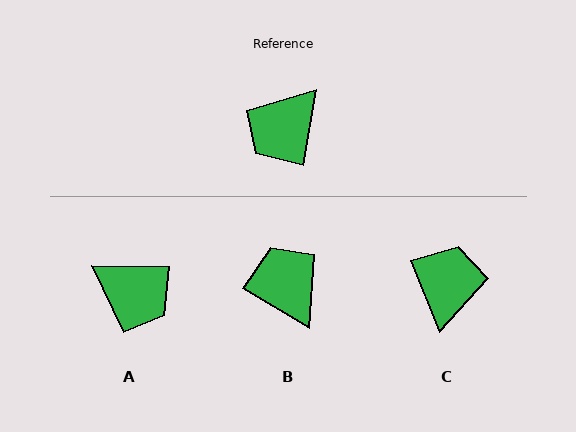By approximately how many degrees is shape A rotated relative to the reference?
Approximately 99 degrees counter-clockwise.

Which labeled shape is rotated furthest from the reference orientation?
C, about 149 degrees away.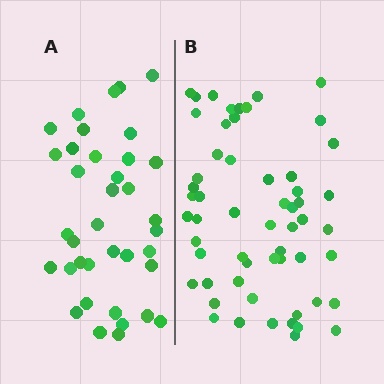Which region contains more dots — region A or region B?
Region B (the right region) has more dots.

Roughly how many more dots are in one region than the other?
Region B has approximately 20 more dots than region A.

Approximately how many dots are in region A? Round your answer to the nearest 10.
About 40 dots. (The exact count is 37, which rounds to 40.)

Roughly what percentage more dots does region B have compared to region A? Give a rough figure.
About 55% more.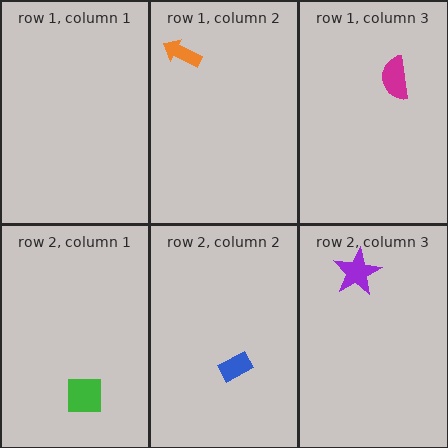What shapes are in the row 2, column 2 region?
The blue rectangle.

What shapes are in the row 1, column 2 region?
The orange arrow.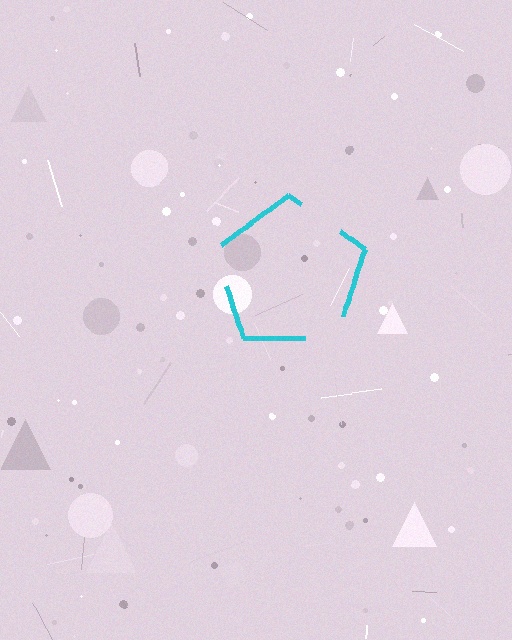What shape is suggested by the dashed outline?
The dashed outline suggests a pentagon.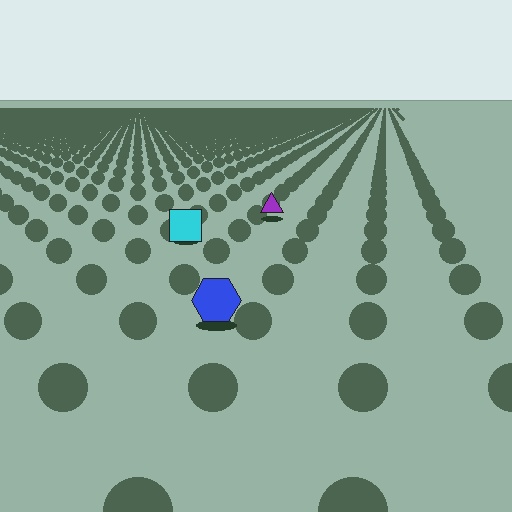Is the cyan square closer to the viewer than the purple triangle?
Yes. The cyan square is closer — you can tell from the texture gradient: the ground texture is coarser near it.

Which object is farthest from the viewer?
The purple triangle is farthest from the viewer. It appears smaller and the ground texture around it is denser.